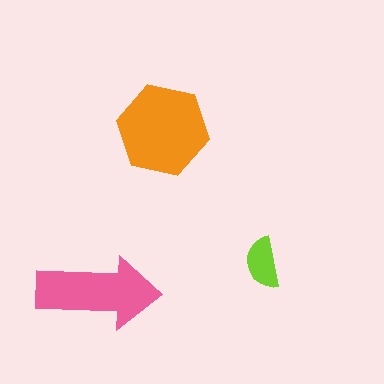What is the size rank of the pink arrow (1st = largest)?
2nd.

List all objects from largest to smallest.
The orange hexagon, the pink arrow, the lime semicircle.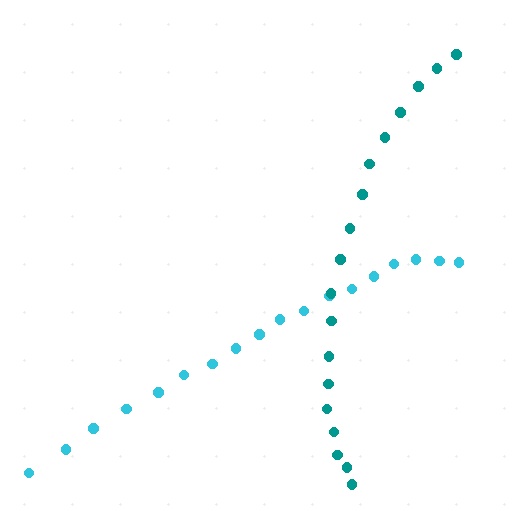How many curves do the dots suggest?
There are 2 distinct paths.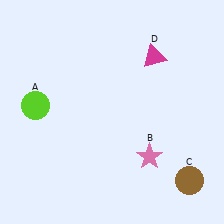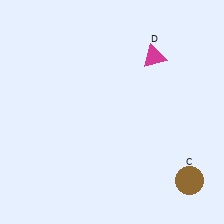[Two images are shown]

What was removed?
The pink star (B), the lime circle (A) were removed in Image 2.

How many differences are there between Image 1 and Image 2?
There are 2 differences between the two images.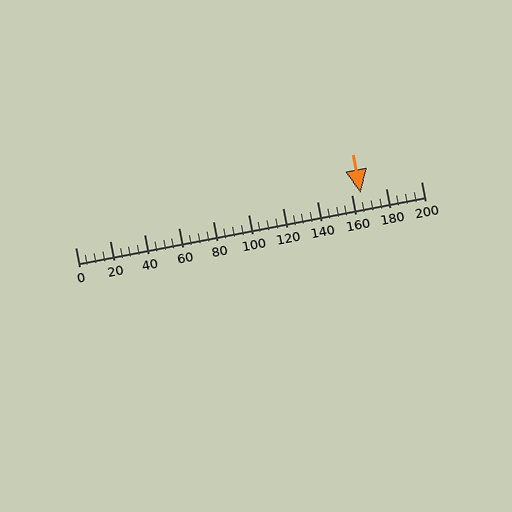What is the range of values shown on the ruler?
The ruler shows values from 0 to 200.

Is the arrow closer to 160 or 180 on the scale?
The arrow is closer to 160.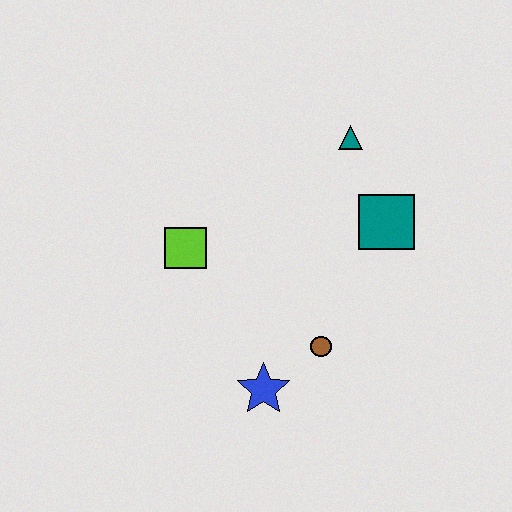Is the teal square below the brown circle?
No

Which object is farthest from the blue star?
The teal triangle is farthest from the blue star.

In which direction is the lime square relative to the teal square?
The lime square is to the left of the teal square.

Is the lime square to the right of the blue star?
No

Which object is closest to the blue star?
The brown circle is closest to the blue star.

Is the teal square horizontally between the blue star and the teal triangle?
No